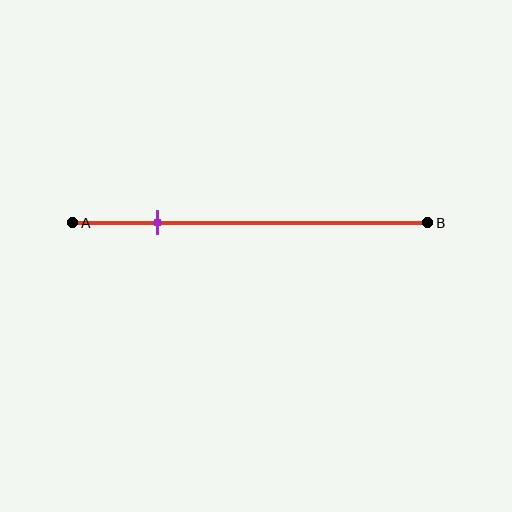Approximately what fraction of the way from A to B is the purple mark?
The purple mark is approximately 25% of the way from A to B.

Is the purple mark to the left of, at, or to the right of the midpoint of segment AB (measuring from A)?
The purple mark is to the left of the midpoint of segment AB.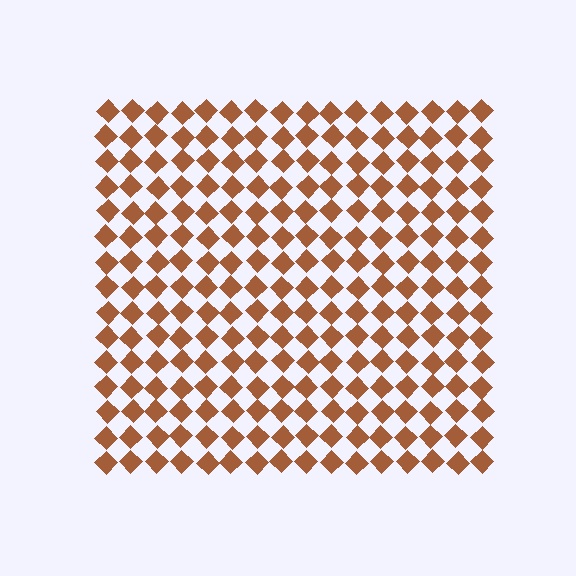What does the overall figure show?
The overall figure shows a square.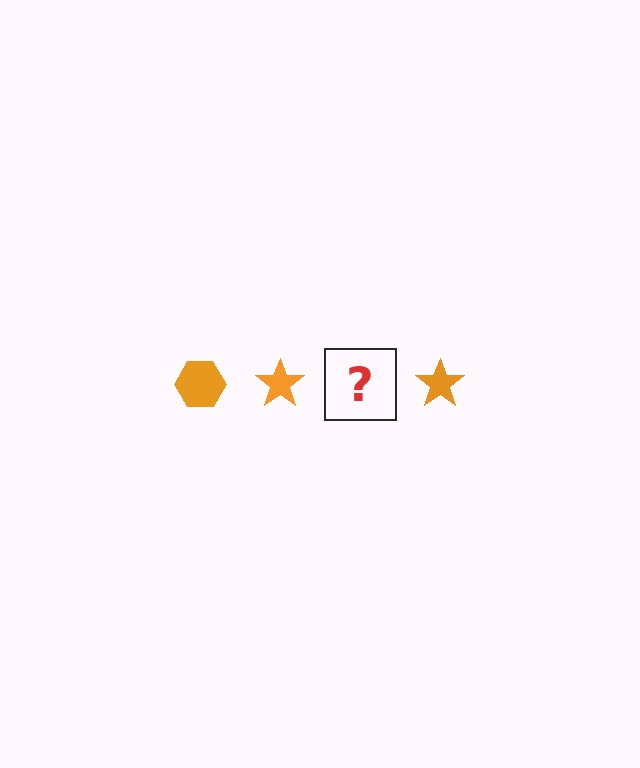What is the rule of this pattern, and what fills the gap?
The rule is that the pattern cycles through hexagon, star shapes in orange. The gap should be filled with an orange hexagon.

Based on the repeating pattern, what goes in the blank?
The blank should be an orange hexagon.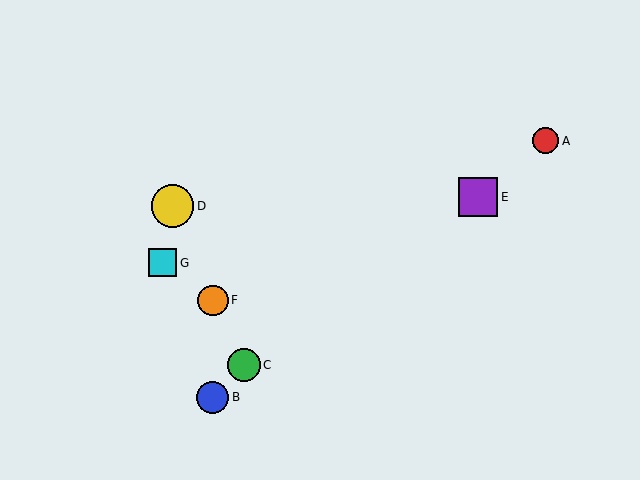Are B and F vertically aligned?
Yes, both are at x≈213.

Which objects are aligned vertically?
Objects B, F are aligned vertically.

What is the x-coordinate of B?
Object B is at x≈213.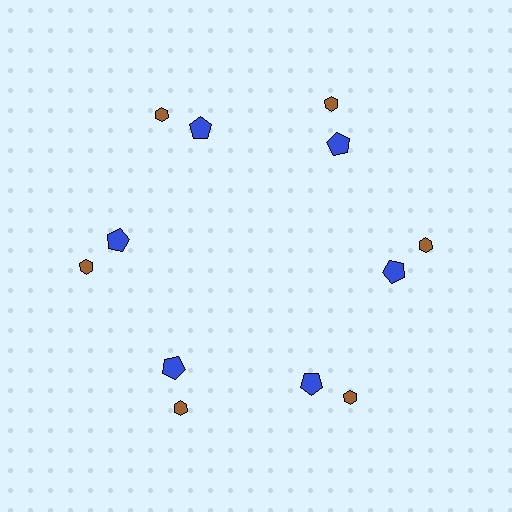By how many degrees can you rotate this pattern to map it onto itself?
The pattern maps onto itself every 60 degrees of rotation.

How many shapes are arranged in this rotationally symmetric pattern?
There are 12 shapes, arranged in 6 groups of 2.